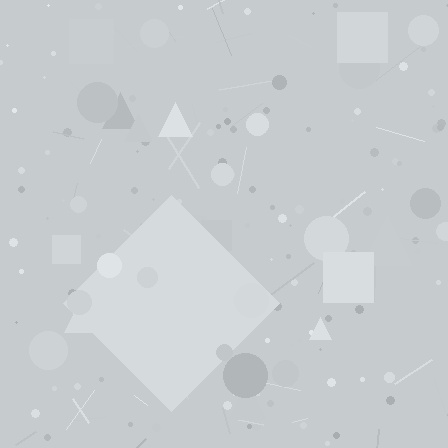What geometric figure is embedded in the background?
A diamond is embedded in the background.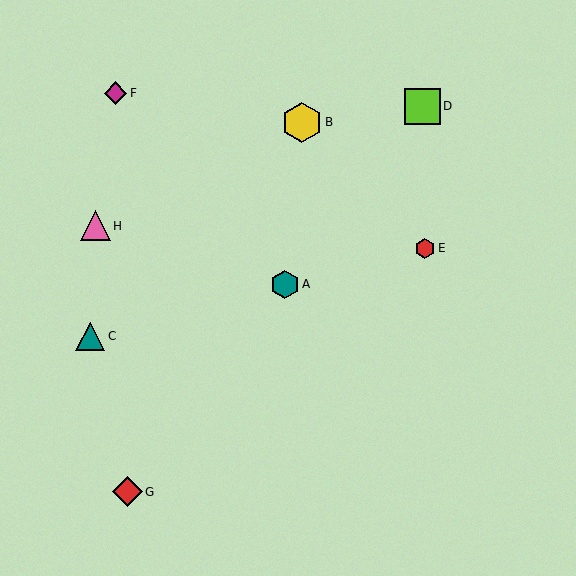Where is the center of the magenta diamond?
The center of the magenta diamond is at (116, 93).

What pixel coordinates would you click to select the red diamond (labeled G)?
Click at (127, 492) to select the red diamond G.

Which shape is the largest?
The yellow hexagon (labeled B) is the largest.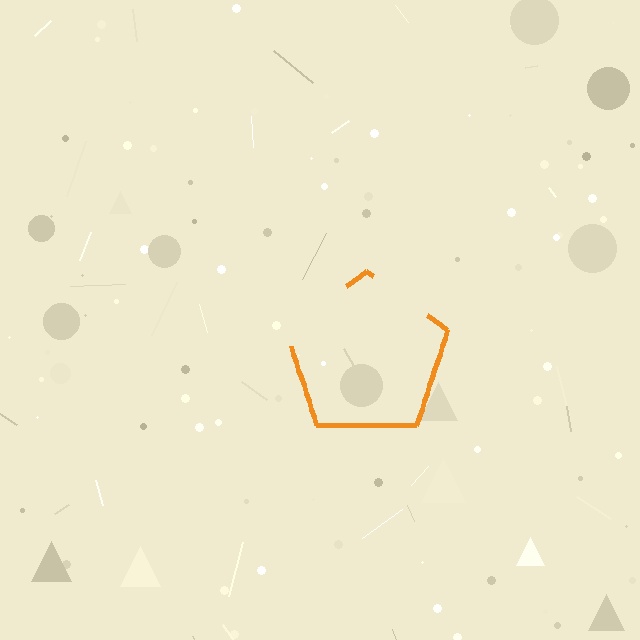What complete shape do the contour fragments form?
The contour fragments form a pentagon.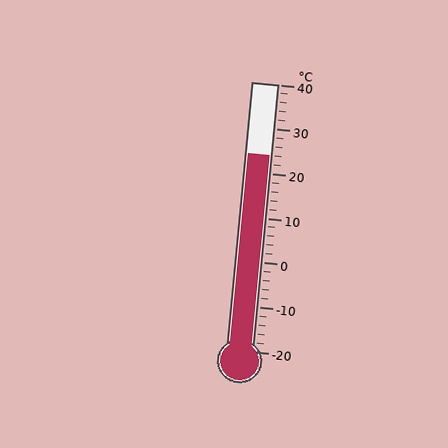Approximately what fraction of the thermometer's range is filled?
The thermometer is filled to approximately 75% of its range.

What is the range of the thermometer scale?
The thermometer scale ranges from -20°C to 40°C.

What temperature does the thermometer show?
The thermometer shows approximately 24°C.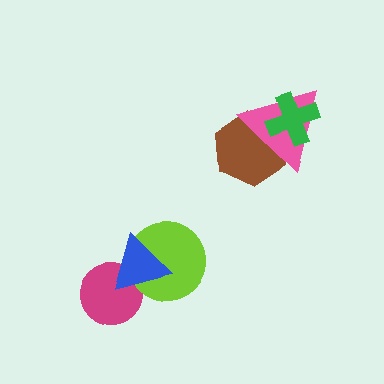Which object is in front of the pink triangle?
The green cross is in front of the pink triangle.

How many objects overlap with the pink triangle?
2 objects overlap with the pink triangle.